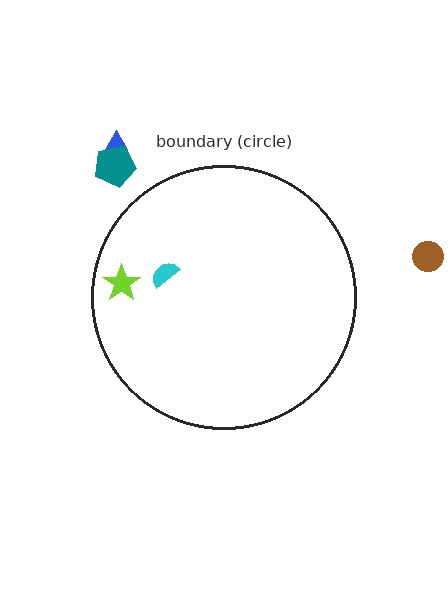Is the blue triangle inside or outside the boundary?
Outside.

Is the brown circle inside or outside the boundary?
Outside.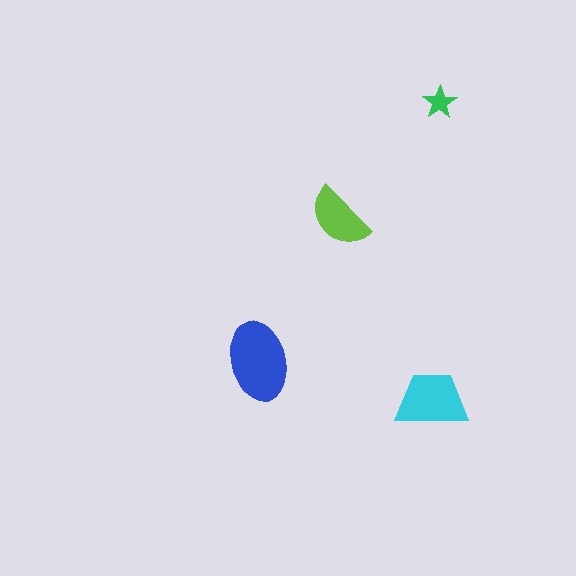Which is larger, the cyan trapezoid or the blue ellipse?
The blue ellipse.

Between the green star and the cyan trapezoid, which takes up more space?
The cyan trapezoid.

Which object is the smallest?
The green star.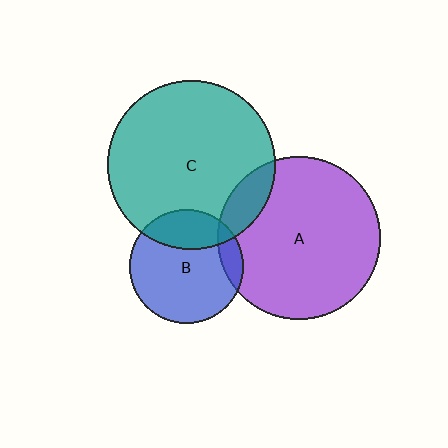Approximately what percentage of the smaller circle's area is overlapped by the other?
Approximately 25%.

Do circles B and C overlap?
Yes.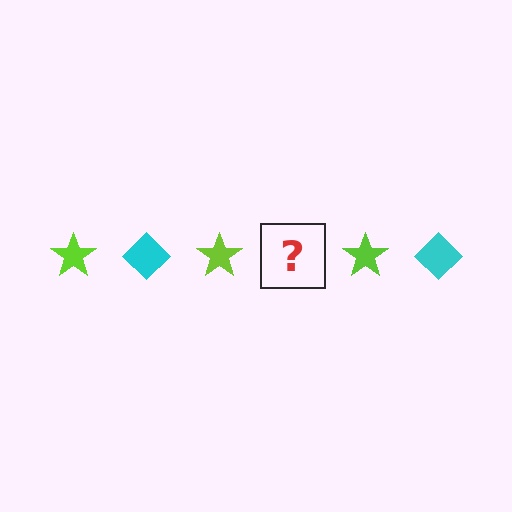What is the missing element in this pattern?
The missing element is a cyan diamond.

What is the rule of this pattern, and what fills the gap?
The rule is that the pattern alternates between lime star and cyan diamond. The gap should be filled with a cyan diamond.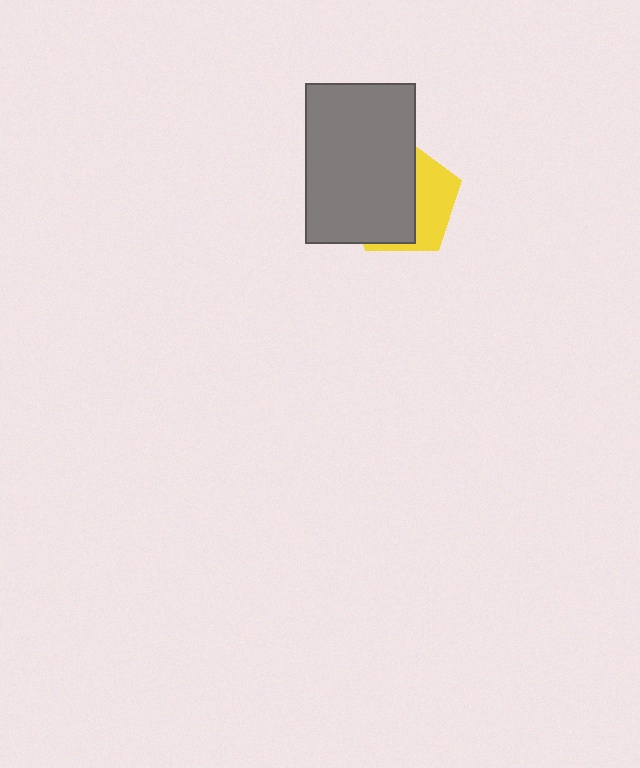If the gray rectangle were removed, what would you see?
You would see the complete yellow pentagon.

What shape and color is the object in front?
The object in front is a gray rectangle.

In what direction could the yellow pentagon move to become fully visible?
The yellow pentagon could move right. That would shift it out from behind the gray rectangle entirely.